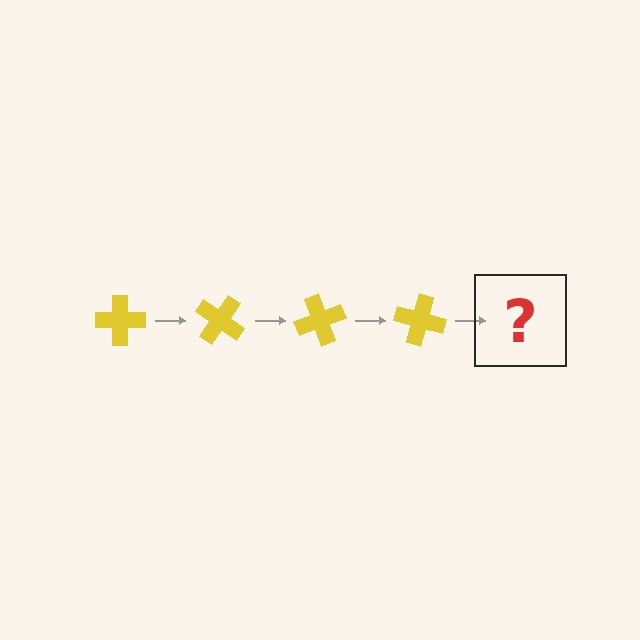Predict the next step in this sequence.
The next step is a yellow cross rotated 140 degrees.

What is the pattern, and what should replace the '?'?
The pattern is that the cross rotates 35 degrees each step. The '?' should be a yellow cross rotated 140 degrees.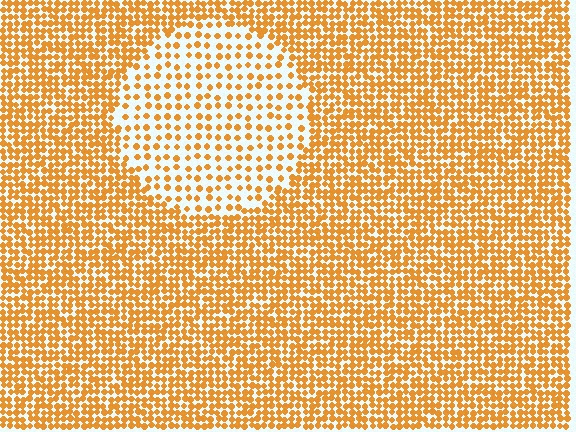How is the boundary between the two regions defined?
The boundary is defined by a change in element density (approximately 2.3x ratio). All elements are the same color, size, and shape.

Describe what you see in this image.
The image contains small orange elements arranged at two different densities. A circle-shaped region is visible where the elements are less densely packed than the surrounding area.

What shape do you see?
I see a circle.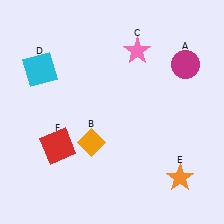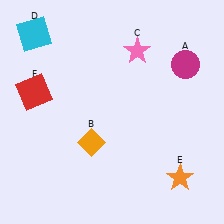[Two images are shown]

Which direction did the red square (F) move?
The red square (F) moved up.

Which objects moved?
The objects that moved are: the cyan square (D), the red square (F).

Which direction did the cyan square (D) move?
The cyan square (D) moved up.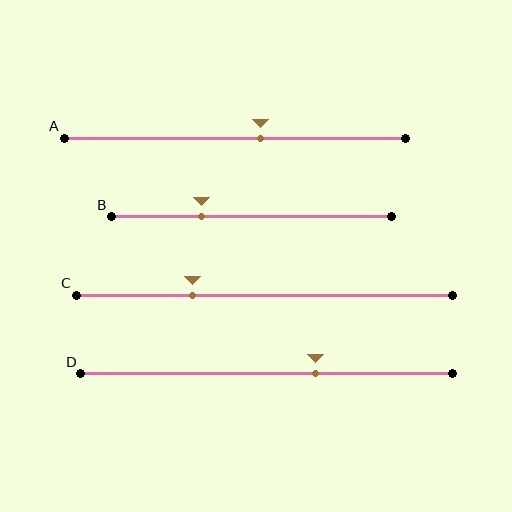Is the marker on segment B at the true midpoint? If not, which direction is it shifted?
No, the marker on segment B is shifted to the left by about 18% of the segment length.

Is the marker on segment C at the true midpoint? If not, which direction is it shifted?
No, the marker on segment C is shifted to the left by about 19% of the segment length.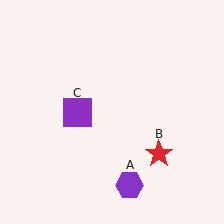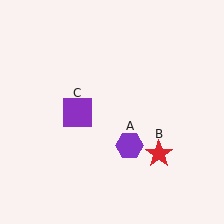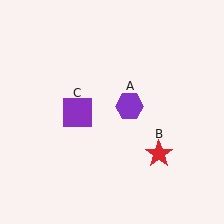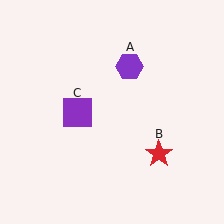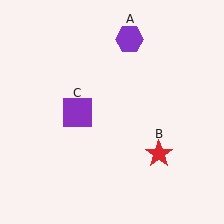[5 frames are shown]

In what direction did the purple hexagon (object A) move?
The purple hexagon (object A) moved up.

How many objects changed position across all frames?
1 object changed position: purple hexagon (object A).